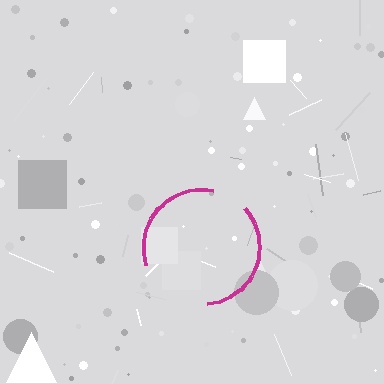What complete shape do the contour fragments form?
The contour fragments form a circle.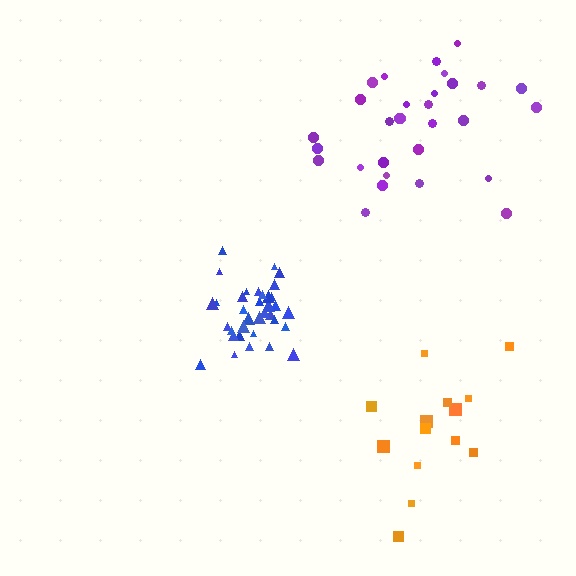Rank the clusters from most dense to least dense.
blue, purple, orange.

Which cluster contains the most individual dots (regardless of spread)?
Blue (35).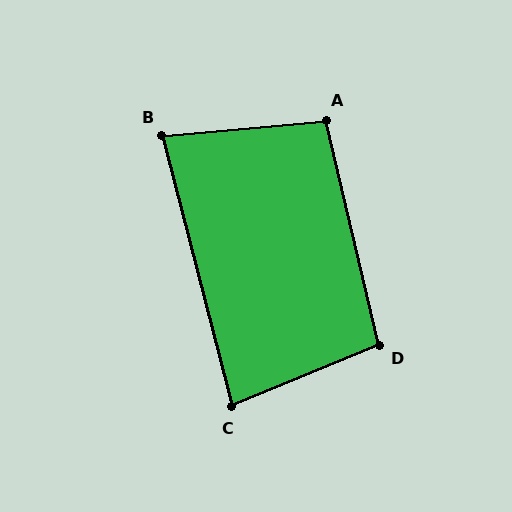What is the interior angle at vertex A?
Approximately 98 degrees (obtuse).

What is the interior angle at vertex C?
Approximately 82 degrees (acute).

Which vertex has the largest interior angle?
D, at approximately 99 degrees.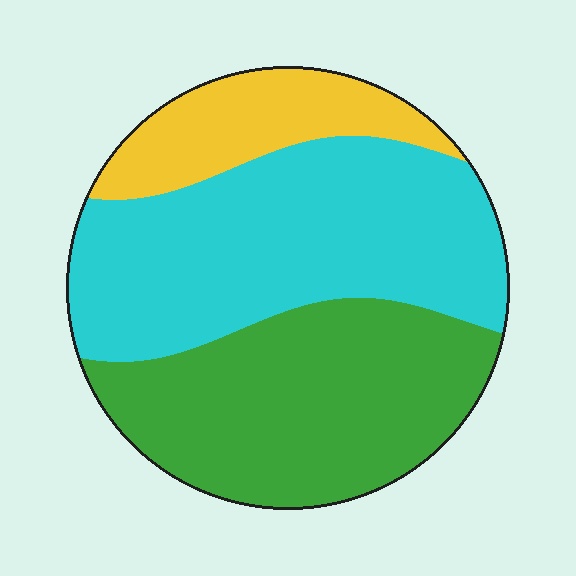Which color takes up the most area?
Cyan, at roughly 45%.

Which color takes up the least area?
Yellow, at roughly 15%.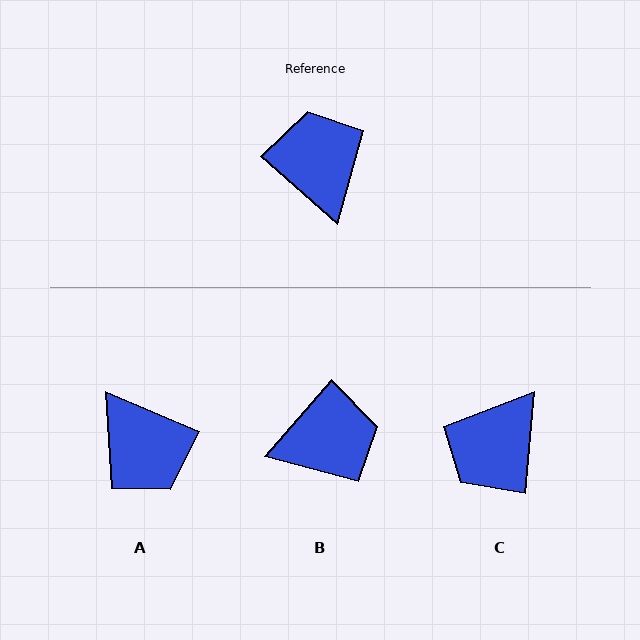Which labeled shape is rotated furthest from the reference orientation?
A, about 161 degrees away.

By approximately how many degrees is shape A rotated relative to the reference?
Approximately 161 degrees clockwise.